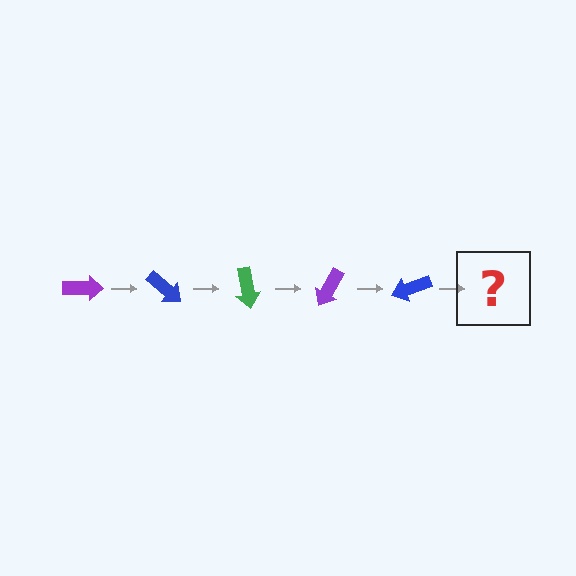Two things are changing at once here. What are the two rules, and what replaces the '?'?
The two rules are that it rotates 40 degrees each step and the color cycles through purple, blue, and green. The '?' should be a green arrow, rotated 200 degrees from the start.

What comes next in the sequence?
The next element should be a green arrow, rotated 200 degrees from the start.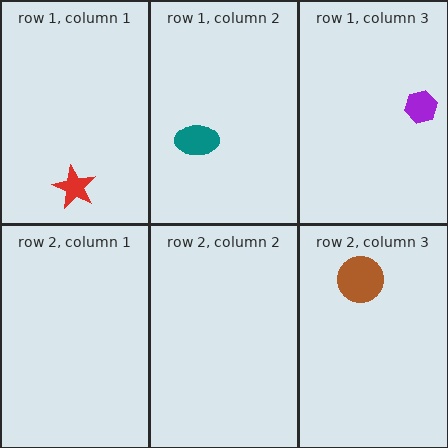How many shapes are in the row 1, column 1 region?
1.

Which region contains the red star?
The row 1, column 1 region.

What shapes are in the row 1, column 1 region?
The red star.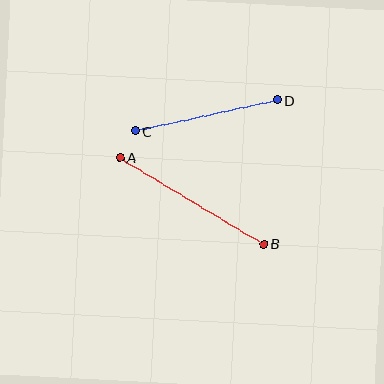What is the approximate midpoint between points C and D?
The midpoint is at approximately (206, 115) pixels.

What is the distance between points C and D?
The distance is approximately 145 pixels.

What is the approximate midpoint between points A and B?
The midpoint is at approximately (192, 201) pixels.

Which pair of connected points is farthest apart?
Points A and B are farthest apart.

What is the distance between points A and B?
The distance is approximately 168 pixels.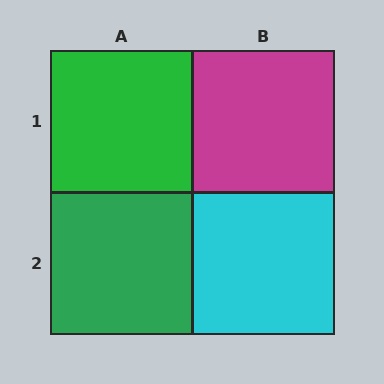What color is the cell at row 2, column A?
Green.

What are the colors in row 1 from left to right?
Green, magenta.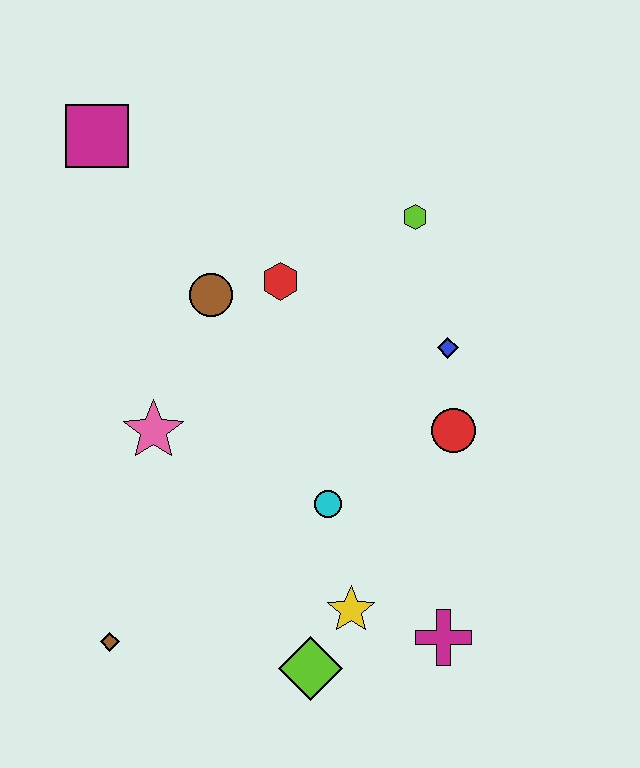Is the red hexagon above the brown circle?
Yes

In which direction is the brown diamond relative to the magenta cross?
The brown diamond is to the left of the magenta cross.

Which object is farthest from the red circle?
The magenta square is farthest from the red circle.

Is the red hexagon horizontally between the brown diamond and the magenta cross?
Yes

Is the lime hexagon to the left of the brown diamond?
No